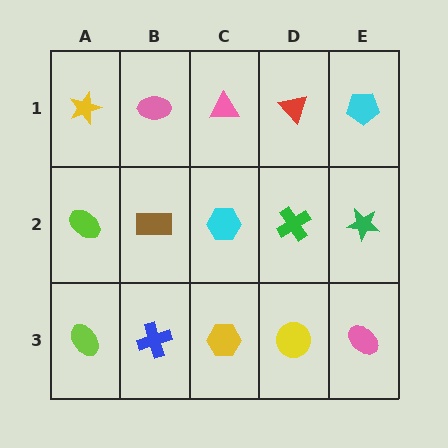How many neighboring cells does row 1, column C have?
3.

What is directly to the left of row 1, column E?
A red triangle.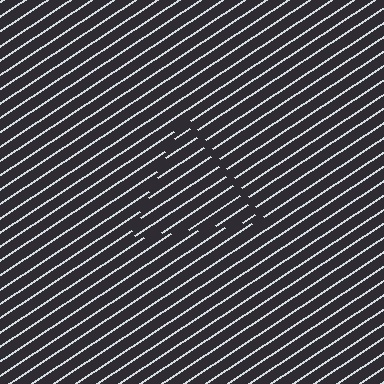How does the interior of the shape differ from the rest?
The interior of the shape contains the same grating, shifted by half a period — the contour is defined by the phase discontinuity where line-ends from the inner and outer gratings abut.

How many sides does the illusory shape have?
3 sides — the line-ends trace a triangle.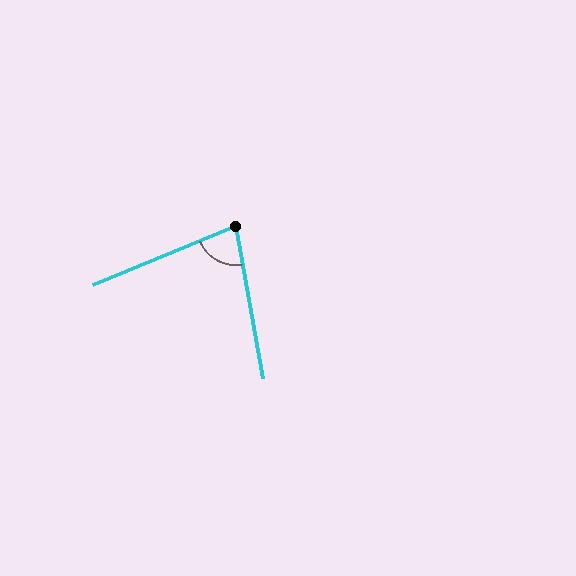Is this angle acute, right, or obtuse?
It is acute.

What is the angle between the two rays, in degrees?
Approximately 78 degrees.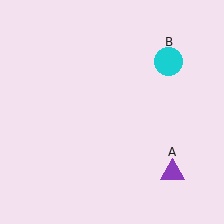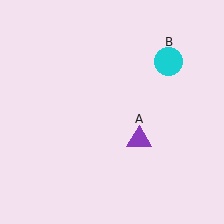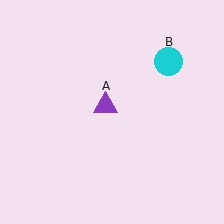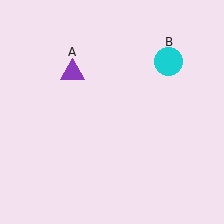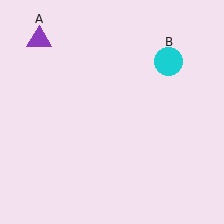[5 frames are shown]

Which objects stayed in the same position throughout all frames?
Cyan circle (object B) remained stationary.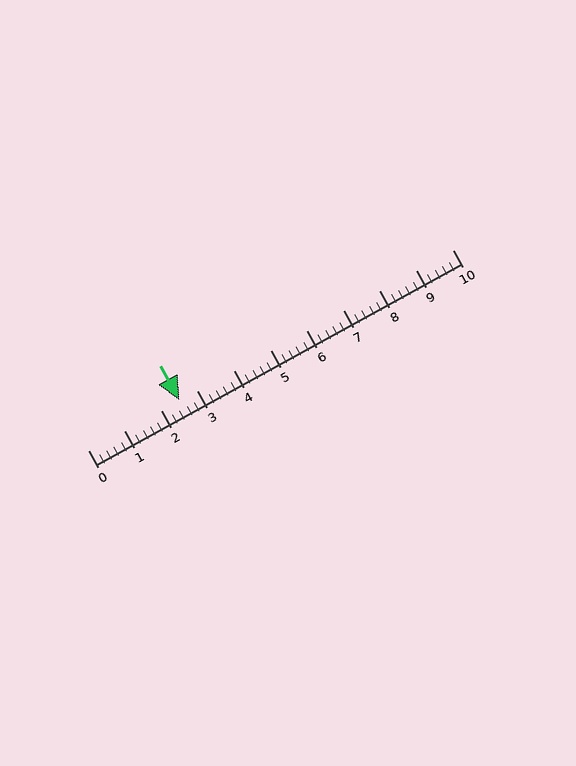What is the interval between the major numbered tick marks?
The major tick marks are spaced 1 units apart.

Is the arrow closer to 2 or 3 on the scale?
The arrow is closer to 3.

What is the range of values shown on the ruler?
The ruler shows values from 0 to 10.